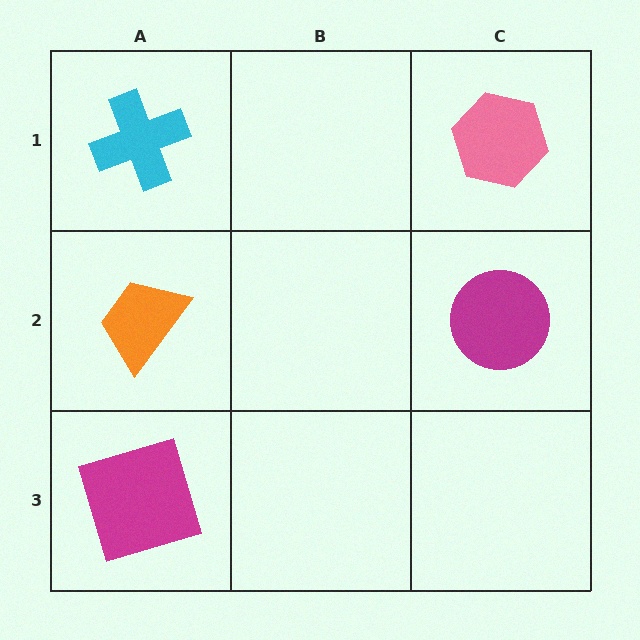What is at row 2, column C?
A magenta circle.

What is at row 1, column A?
A cyan cross.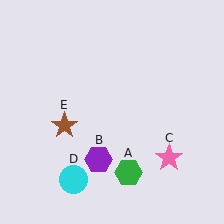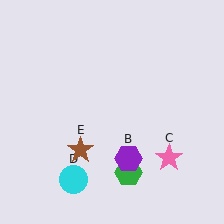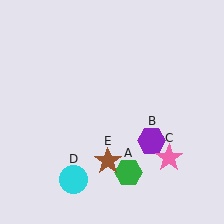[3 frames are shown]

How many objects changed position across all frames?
2 objects changed position: purple hexagon (object B), brown star (object E).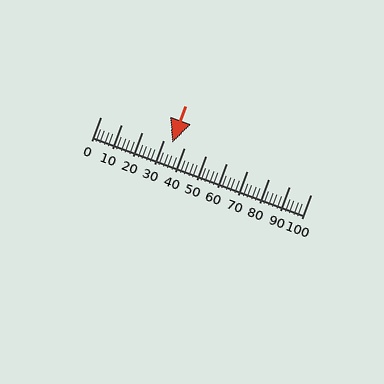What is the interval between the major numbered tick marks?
The major tick marks are spaced 10 units apart.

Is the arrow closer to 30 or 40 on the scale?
The arrow is closer to 30.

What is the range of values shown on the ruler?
The ruler shows values from 0 to 100.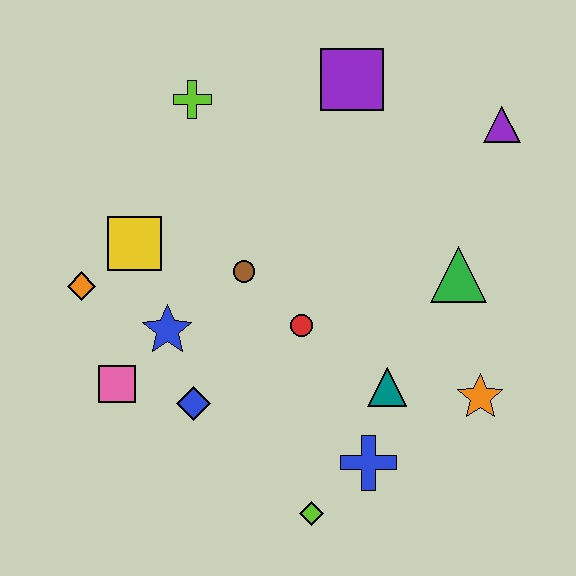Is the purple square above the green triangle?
Yes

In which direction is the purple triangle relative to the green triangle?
The purple triangle is above the green triangle.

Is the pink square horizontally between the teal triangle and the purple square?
No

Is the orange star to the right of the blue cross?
Yes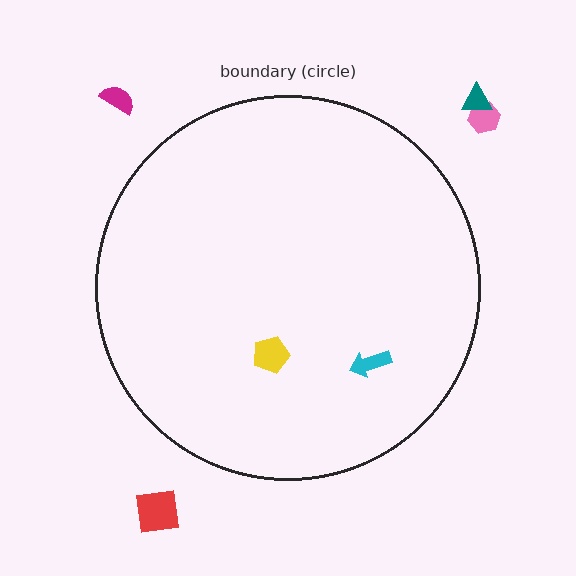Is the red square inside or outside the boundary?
Outside.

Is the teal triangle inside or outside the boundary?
Outside.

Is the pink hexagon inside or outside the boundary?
Outside.